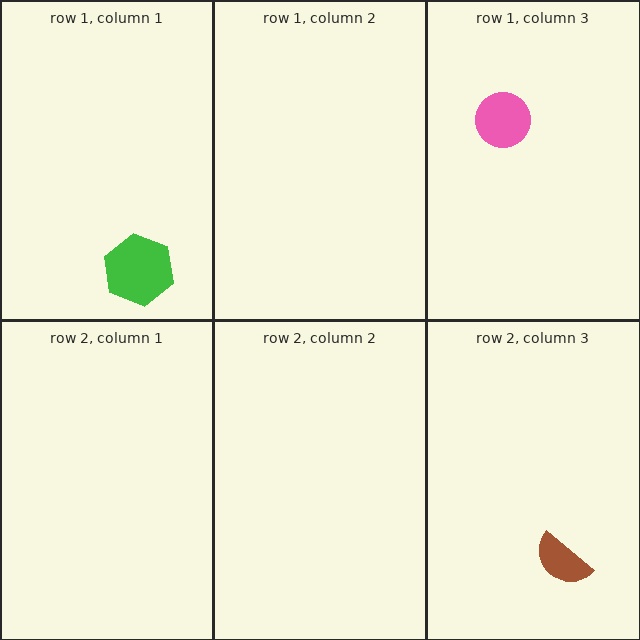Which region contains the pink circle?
The row 1, column 3 region.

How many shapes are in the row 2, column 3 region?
1.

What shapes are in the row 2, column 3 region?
The brown semicircle.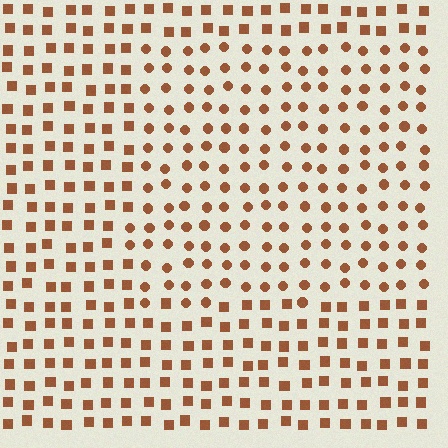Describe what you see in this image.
The image is filled with small brown elements arranged in a uniform grid. A rectangle-shaped region contains circles, while the surrounding area contains squares. The boundary is defined purely by the change in element shape.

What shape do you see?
I see a rectangle.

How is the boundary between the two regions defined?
The boundary is defined by a change in element shape: circles inside vs. squares outside. All elements share the same color and spacing.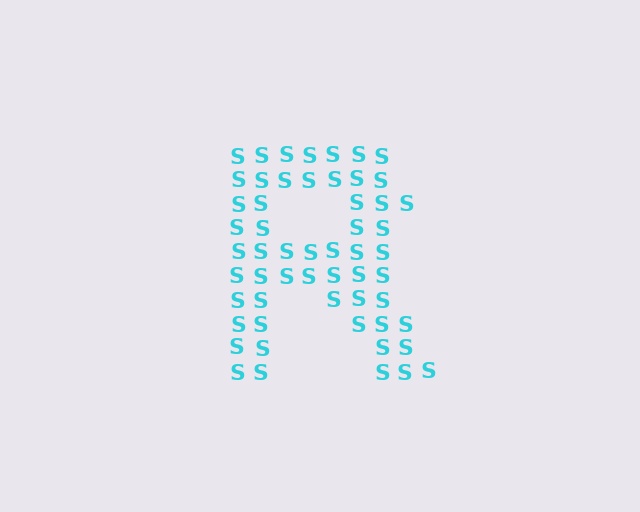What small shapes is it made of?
It is made of small letter S's.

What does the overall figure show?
The overall figure shows the letter R.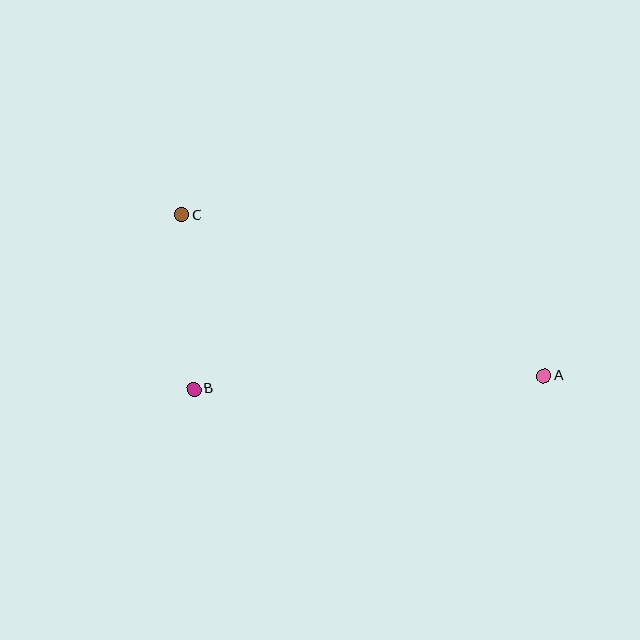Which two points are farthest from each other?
Points A and C are farthest from each other.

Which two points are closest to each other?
Points B and C are closest to each other.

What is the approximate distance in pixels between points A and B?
The distance between A and B is approximately 351 pixels.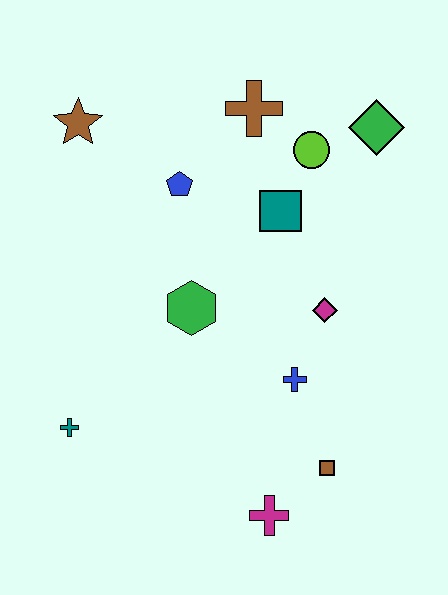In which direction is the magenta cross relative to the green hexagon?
The magenta cross is below the green hexagon.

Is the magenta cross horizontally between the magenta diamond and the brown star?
Yes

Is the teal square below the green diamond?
Yes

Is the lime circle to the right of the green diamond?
No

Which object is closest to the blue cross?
The magenta diamond is closest to the blue cross.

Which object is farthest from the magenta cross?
The brown star is farthest from the magenta cross.